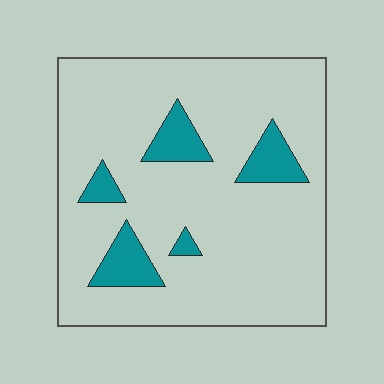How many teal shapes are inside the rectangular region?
5.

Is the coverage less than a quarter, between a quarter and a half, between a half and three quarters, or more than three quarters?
Less than a quarter.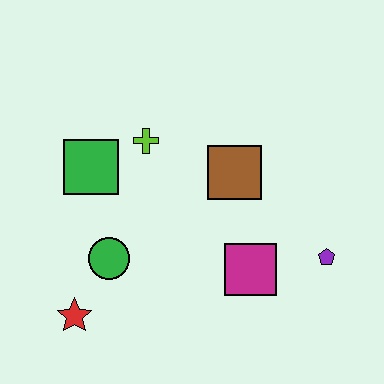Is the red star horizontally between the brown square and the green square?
No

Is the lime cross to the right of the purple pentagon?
No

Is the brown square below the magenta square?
No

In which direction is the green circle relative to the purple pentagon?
The green circle is to the left of the purple pentagon.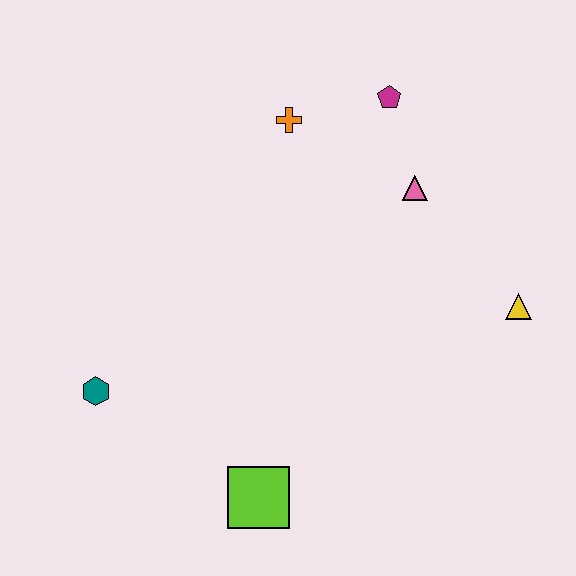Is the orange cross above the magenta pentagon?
No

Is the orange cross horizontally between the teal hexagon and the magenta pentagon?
Yes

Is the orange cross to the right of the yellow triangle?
No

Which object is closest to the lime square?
The teal hexagon is closest to the lime square.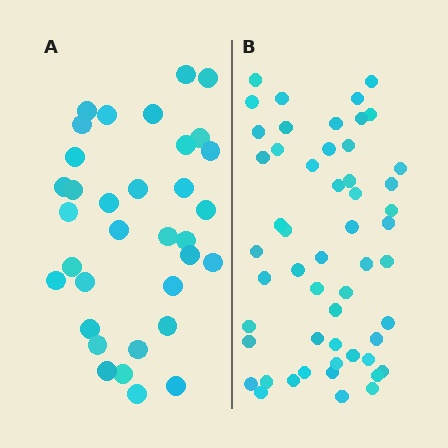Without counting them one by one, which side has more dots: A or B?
Region B (the right region) has more dots.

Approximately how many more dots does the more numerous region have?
Region B has approximately 20 more dots than region A.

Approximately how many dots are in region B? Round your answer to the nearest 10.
About 50 dots. (The exact count is 53, which rounds to 50.)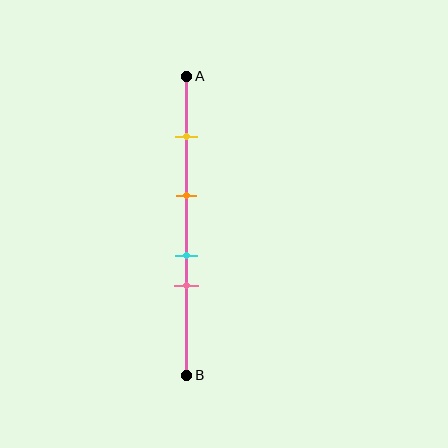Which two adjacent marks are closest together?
The cyan and pink marks are the closest adjacent pair.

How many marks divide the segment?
There are 4 marks dividing the segment.